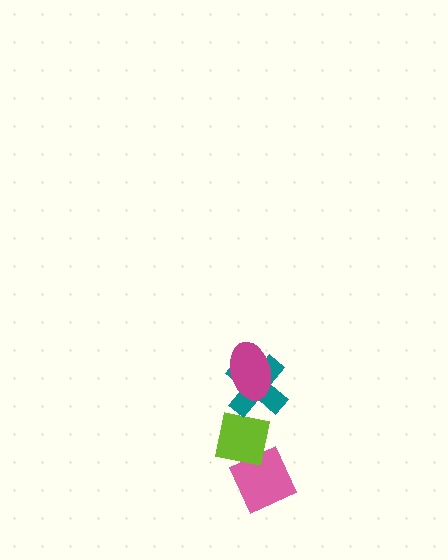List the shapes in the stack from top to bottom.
From top to bottom: the magenta ellipse, the teal cross, the lime square, the pink diamond.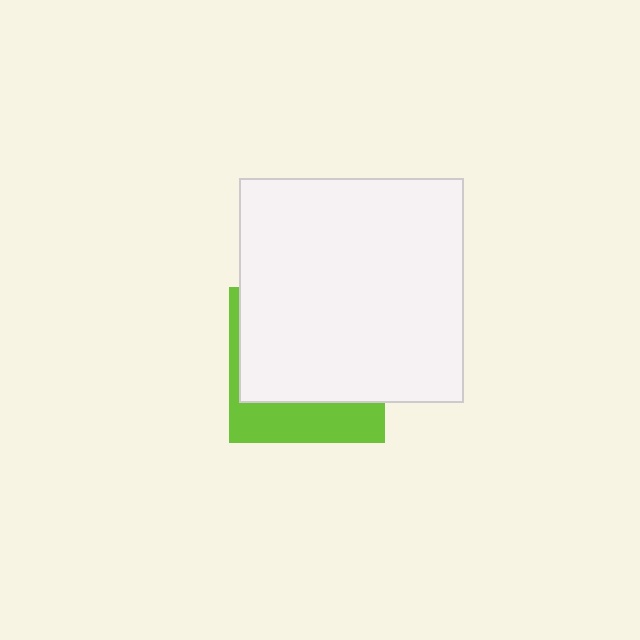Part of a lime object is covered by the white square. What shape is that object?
It is a square.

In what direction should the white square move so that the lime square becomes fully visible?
The white square should move up. That is the shortest direction to clear the overlap and leave the lime square fully visible.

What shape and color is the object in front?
The object in front is a white square.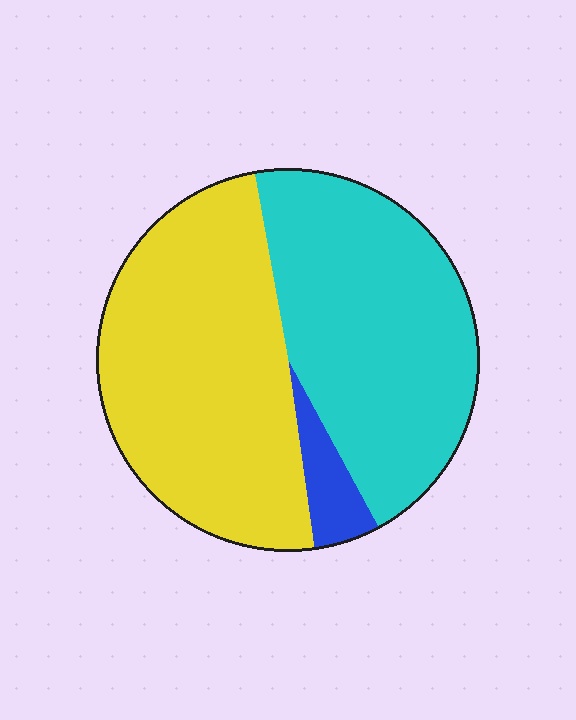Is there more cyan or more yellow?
Yellow.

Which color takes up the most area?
Yellow, at roughly 50%.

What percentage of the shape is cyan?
Cyan covers about 45% of the shape.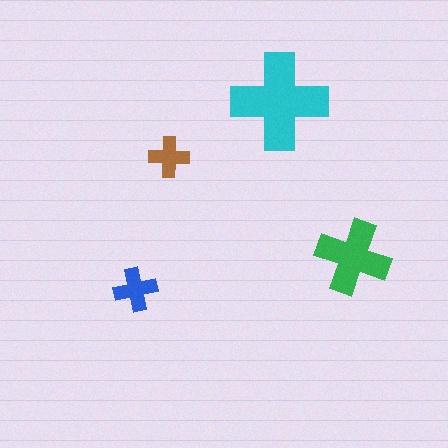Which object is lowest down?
The blue cross is bottommost.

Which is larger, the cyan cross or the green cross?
The cyan one.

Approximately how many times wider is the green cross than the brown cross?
About 2 times wider.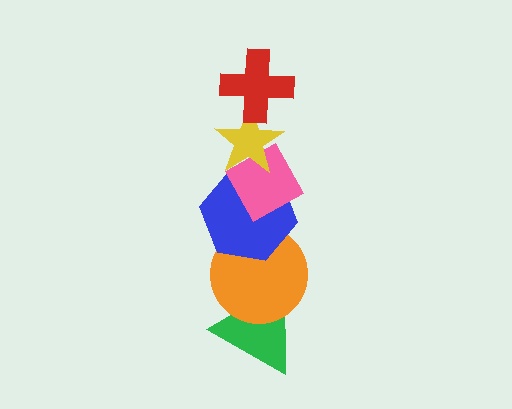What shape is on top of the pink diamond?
The yellow star is on top of the pink diamond.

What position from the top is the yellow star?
The yellow star is 2nd from the top.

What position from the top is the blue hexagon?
The blue hexagon is 4th from the top.